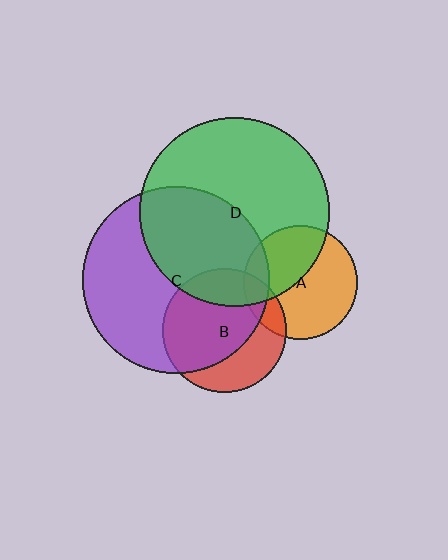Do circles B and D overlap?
Yes.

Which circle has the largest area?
Circle D (green).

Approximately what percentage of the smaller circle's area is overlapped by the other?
Approximately 20%.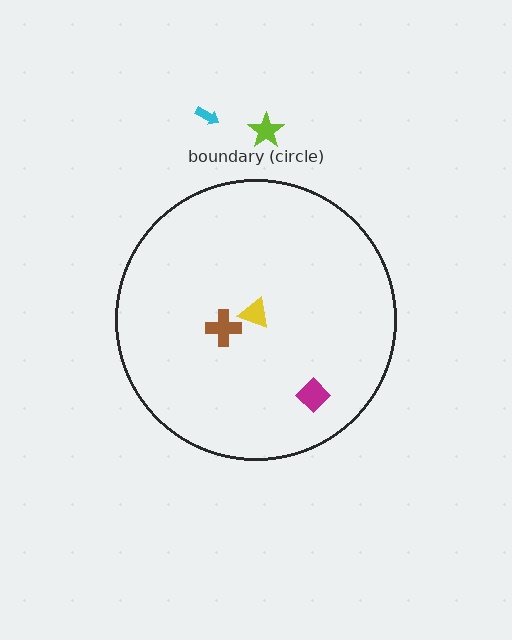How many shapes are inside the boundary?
3 inside, 2 outside.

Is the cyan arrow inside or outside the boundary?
Outside.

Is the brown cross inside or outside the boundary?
Inside.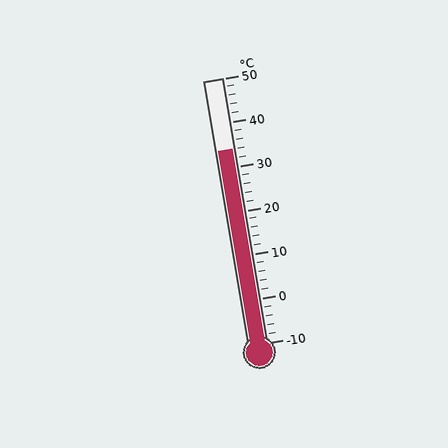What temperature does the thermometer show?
The thermometer shows approximately 34°C.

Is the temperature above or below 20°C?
The temperature is above 20°C.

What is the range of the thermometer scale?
The thermometer scale ranges from -10°C to 50°C.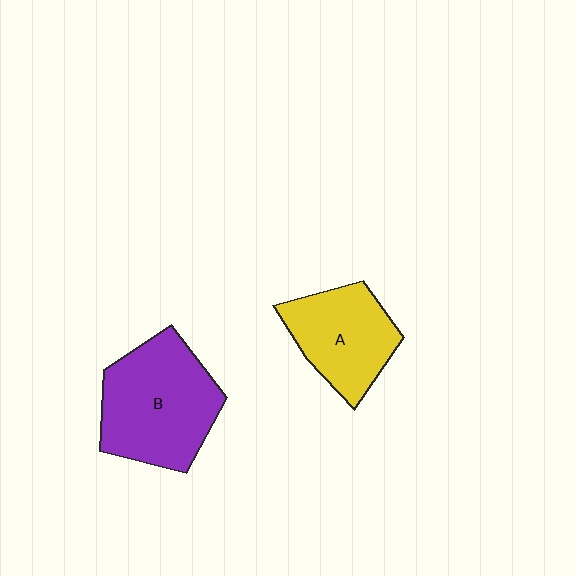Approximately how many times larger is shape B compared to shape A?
Approximately 1.4 times.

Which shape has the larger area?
Shape B (purple).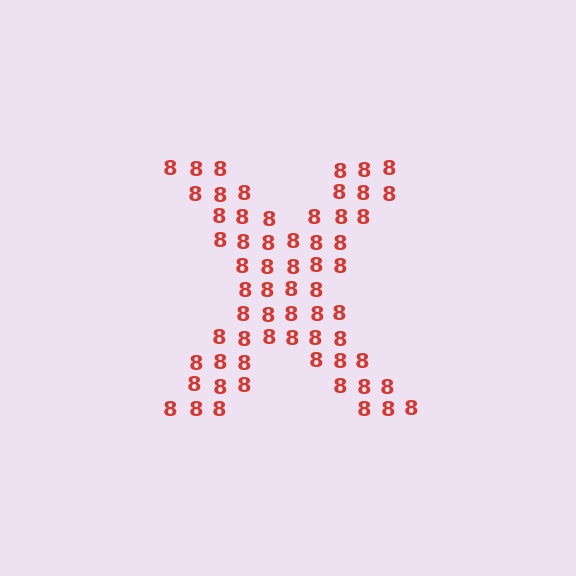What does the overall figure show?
The overall figure shows the letter X.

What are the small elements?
The small elements are digit 8's.